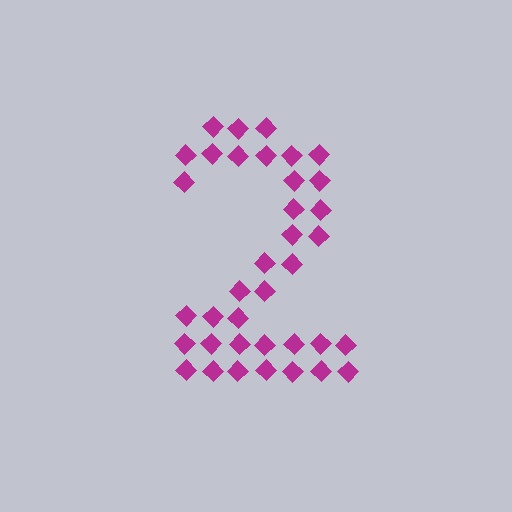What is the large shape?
The large shape is the digit 2.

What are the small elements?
The small elements are diamonds.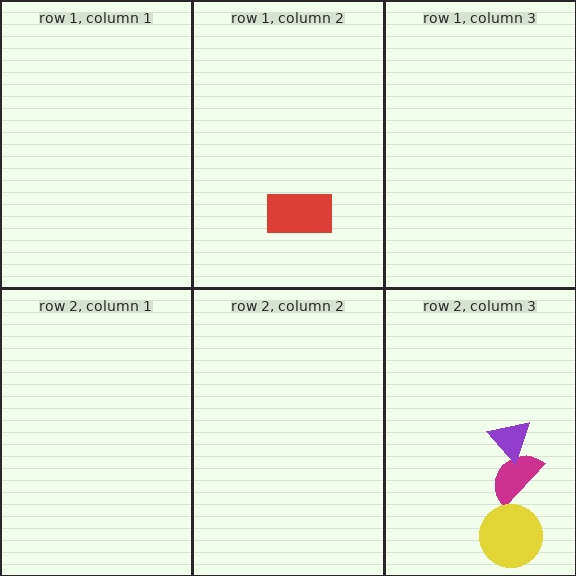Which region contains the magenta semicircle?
The row 2, column 3 region.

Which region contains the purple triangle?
The row 2, column 3 region.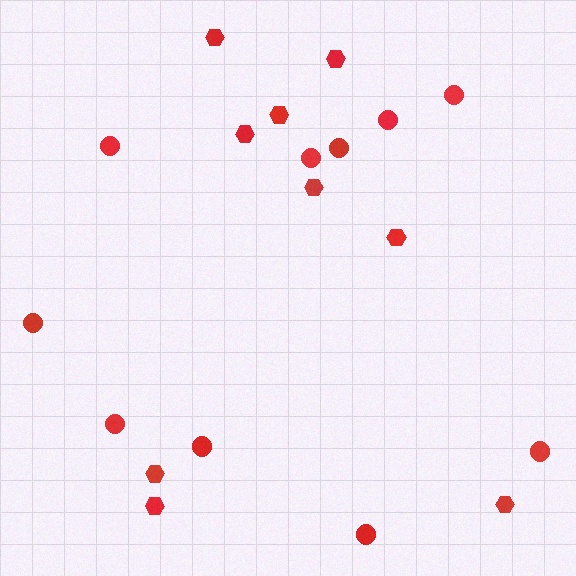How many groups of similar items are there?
There are 2 groups: one group of circles (10) and one group of hexagons (9).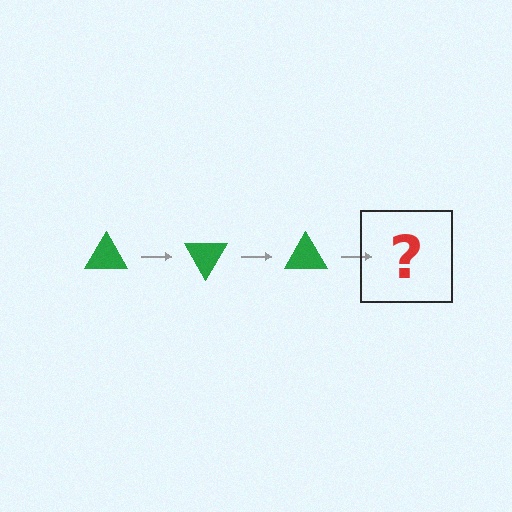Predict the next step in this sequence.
The next step is a green triangle rotated 180 degrees.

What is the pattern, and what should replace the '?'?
The pattern is that the triangle rotates 60 degrees each step. The '?' should be a green triangle rotated 180 degrees.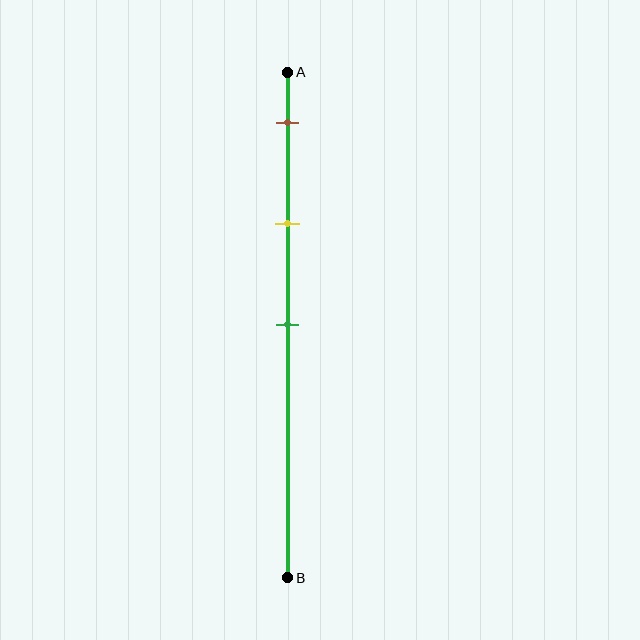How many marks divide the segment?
There are 3 marks dividing the segment.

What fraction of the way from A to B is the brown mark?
The brown mark is approximately 10% (0.1) of the way from A to B.